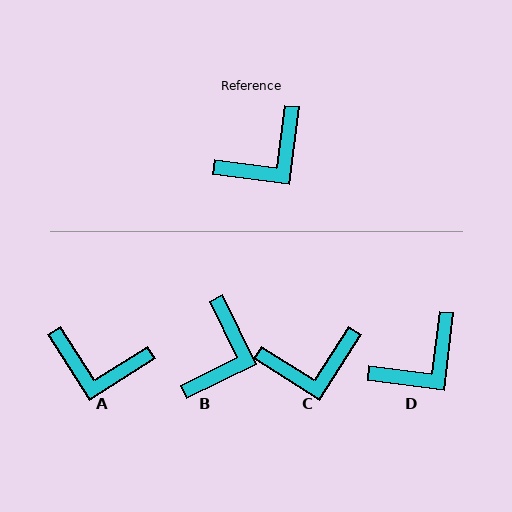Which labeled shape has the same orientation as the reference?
D.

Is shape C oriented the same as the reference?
No, it is off by about 25 degrees.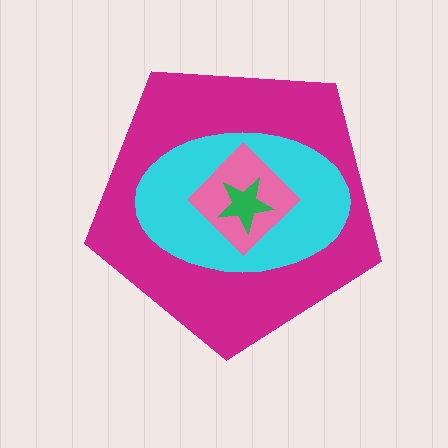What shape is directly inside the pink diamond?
The green star.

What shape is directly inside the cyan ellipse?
The pink diamond.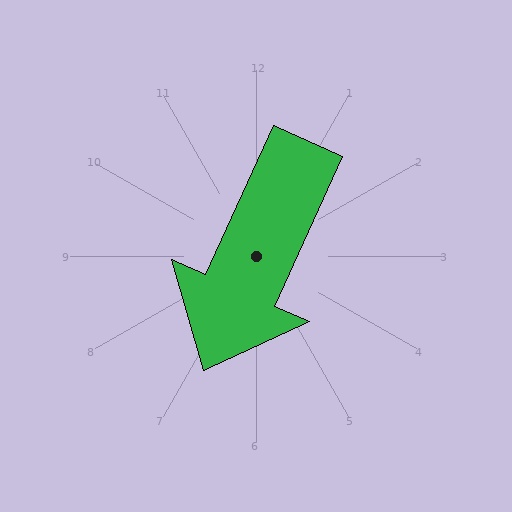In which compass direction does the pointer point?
Southwest.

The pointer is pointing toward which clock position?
Roughly 7 o'clock.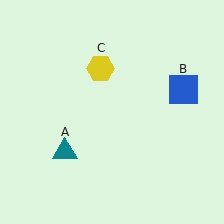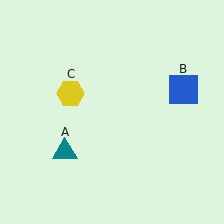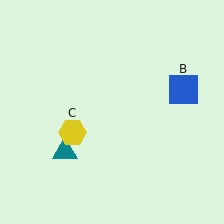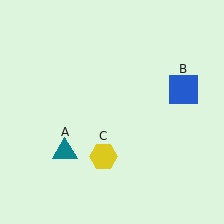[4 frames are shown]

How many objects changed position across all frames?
1 object changed position: yellow hexagon (object C).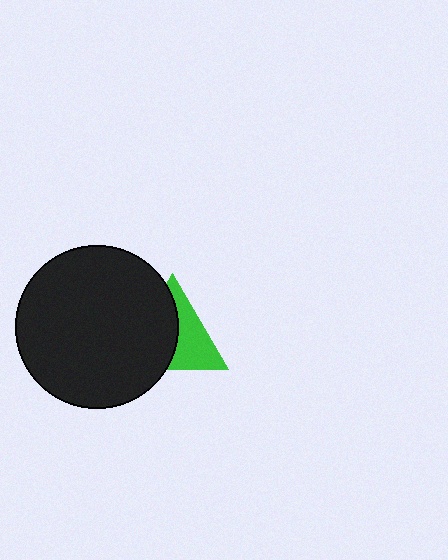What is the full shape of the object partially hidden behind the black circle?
The partially hidden object is a green triangle.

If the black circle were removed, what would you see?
You would see the complete green triangle.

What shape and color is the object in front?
The object in front is a black circle.